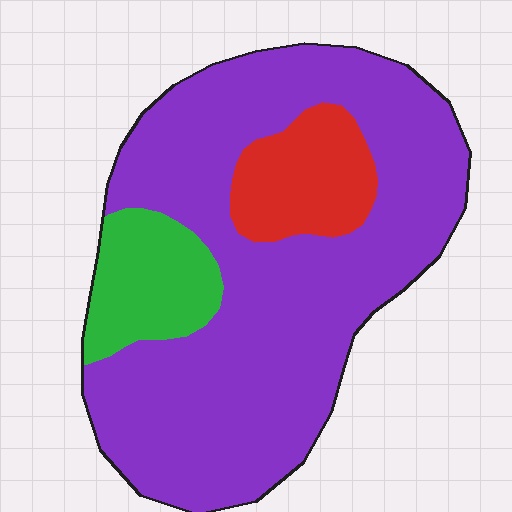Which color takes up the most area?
Purple, at roughly 75%.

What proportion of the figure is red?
Red covers around 10% of the figure.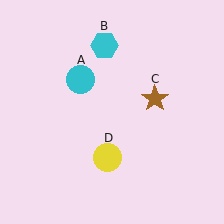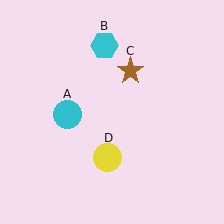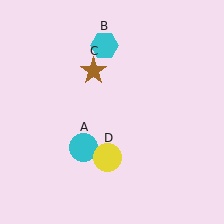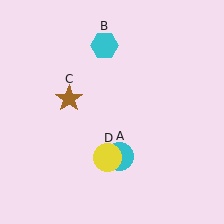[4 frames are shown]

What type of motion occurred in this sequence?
The cyan circle (object A), brown star (object C) rotated counterclockwise around the center of the scene.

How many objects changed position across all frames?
2 objects changed position: cyan circle (object A), brown star (object C).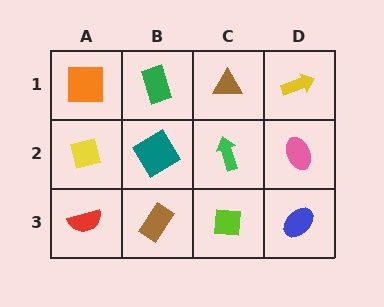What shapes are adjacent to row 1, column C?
A green arrow (row 2, column C), a green rectangle (row 1, column B), a yellow arrow (row 1, column D).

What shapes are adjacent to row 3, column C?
A green arrow (row 2, column C), a brown rectangle (row 3, column B), a blue ellipse (row 3, column D).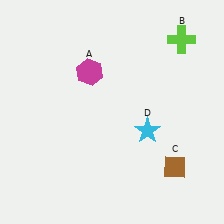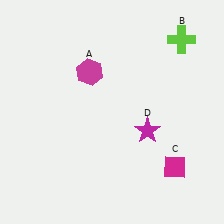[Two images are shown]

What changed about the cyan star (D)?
In Image 1, D is cyan. In Image 2, it changed to magenta.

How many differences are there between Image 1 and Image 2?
There are 2 differences between the two images.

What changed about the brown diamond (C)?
In Image 1, C is brown. In Image 2, it changed to magenta.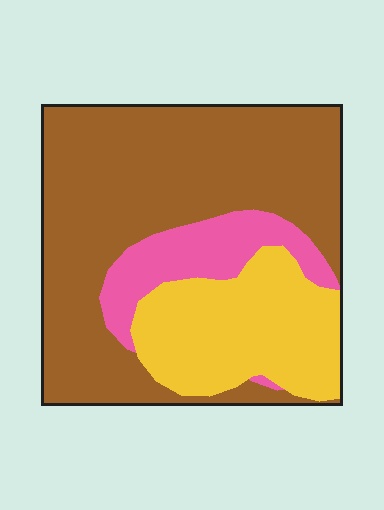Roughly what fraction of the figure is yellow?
Yellow covers 26% of the figure.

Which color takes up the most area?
Brown, at roughly 60%.